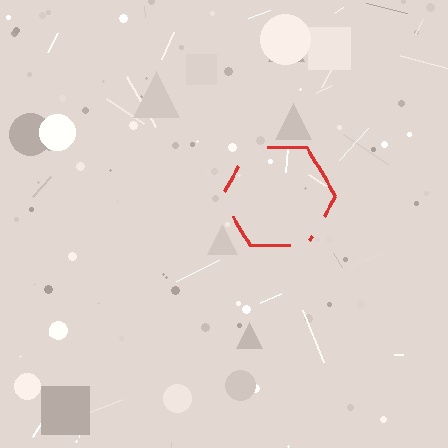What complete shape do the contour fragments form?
The contour fragments form a hexagon.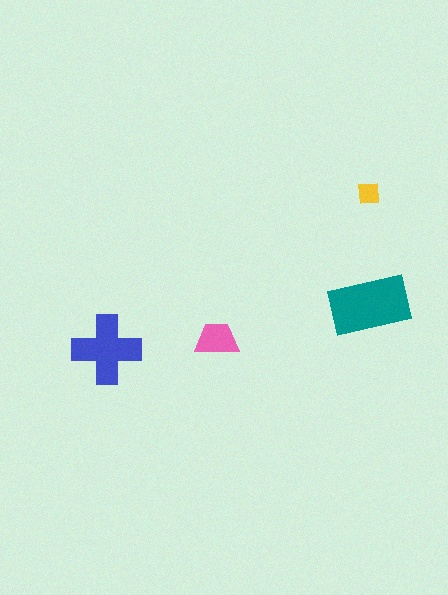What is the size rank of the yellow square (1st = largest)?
4th.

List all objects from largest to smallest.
The teal rectangle, the blue cross, the pink trapezoid, the yellow square.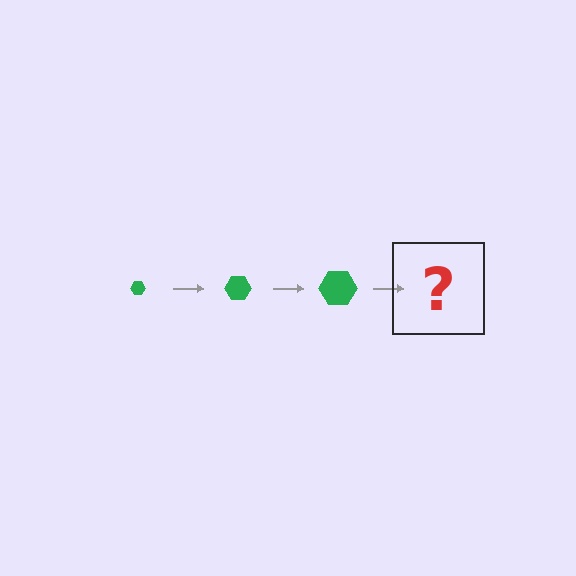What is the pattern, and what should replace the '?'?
The pattern is that the hexagon gets progressively larger each step. The '?' should be a green hexagon, larger than the previous one.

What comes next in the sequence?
The next element should be a green hexagon, larger than the previous one.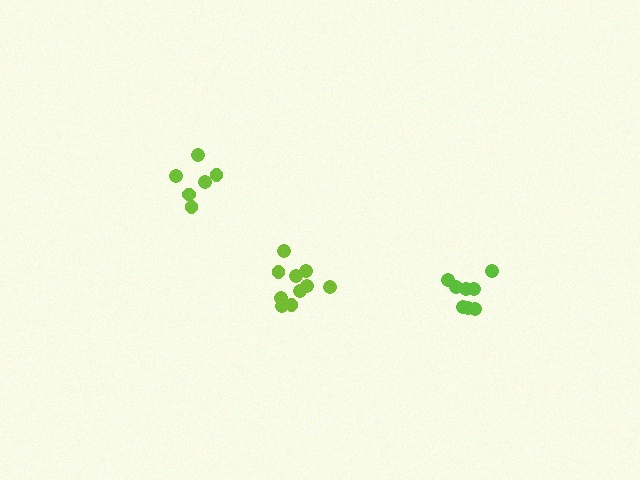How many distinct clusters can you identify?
There are 3 distinct clusters.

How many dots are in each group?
Group 1: 10 dots, Group 2: 8 dots, Group 3: 6 dots (24 total).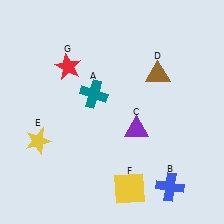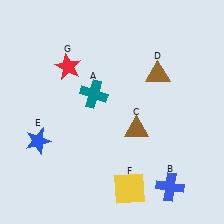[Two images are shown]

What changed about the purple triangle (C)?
In Image 1, C is purple. In Image 2, it changed to brown.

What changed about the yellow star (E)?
In Image 1, E is yellow. In Image 2, it changed to blue.